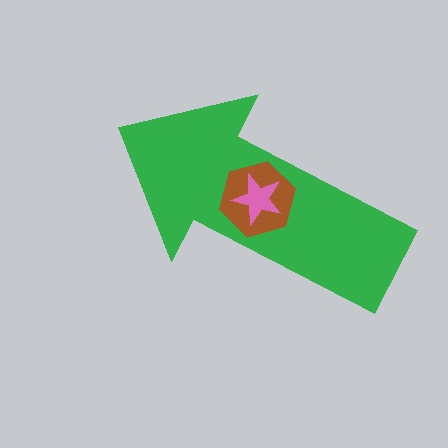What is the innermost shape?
The pink star.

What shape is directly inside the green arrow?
The brown hexagon.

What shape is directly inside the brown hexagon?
The pink star.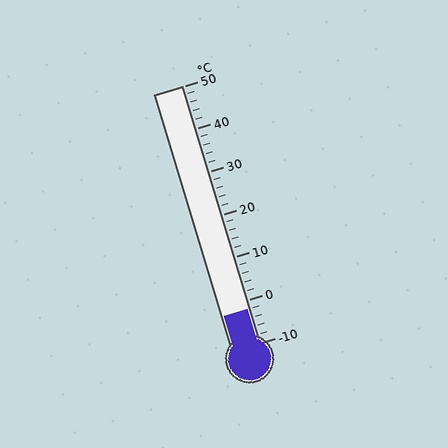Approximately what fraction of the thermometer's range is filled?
The thermometer is filled to approximately 15% of its range.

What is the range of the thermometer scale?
The thermometer scale ranges from -10°C to 50°C.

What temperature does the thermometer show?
The thermometer shows approximately -2°C.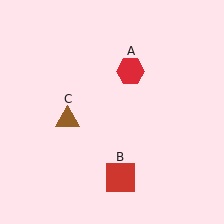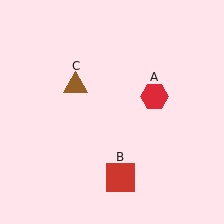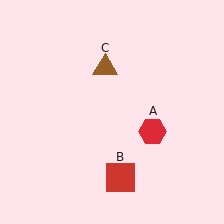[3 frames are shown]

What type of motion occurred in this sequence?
The red hexagon (object A), brown triangle (object C) rotated clockwise around the center of the scene.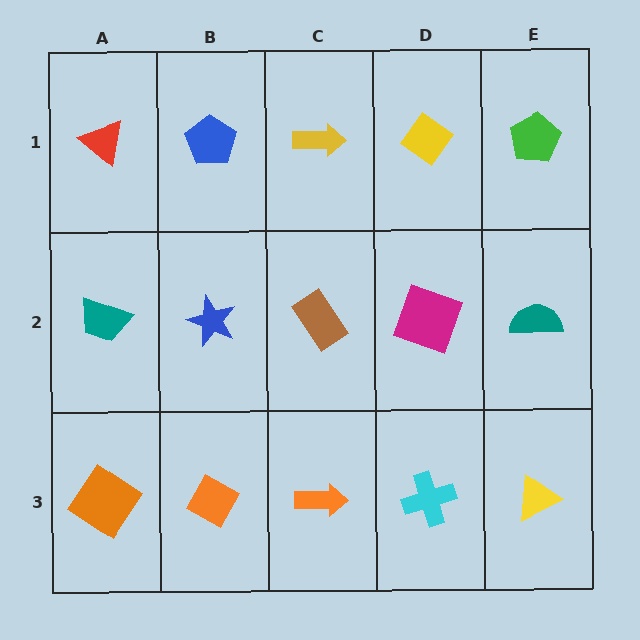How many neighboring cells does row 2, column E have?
3.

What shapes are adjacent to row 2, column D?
A yellow diamond (row 1, column D), a cyan cross (row 3, column D), a brown rectangle (row 2, column C), a teal semicircle (row 2, column E).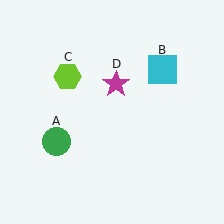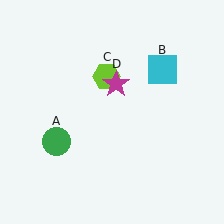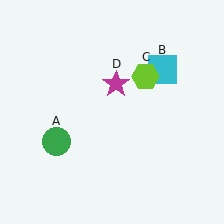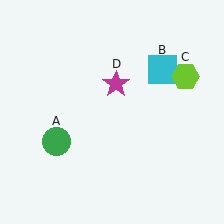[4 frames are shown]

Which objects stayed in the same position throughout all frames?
Green circle (object A) and cyan square (object B) and magenta star (object D) remained stationary.